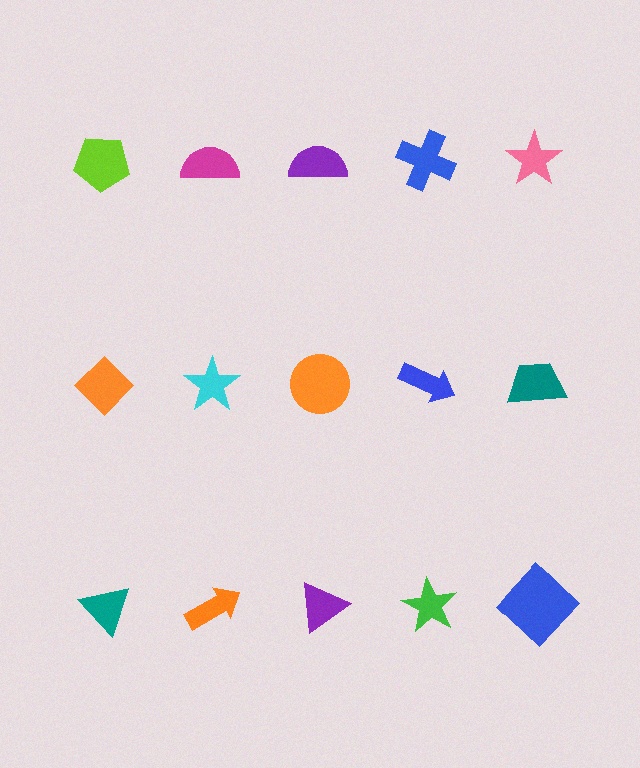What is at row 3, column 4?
A green star.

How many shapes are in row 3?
5 shapes.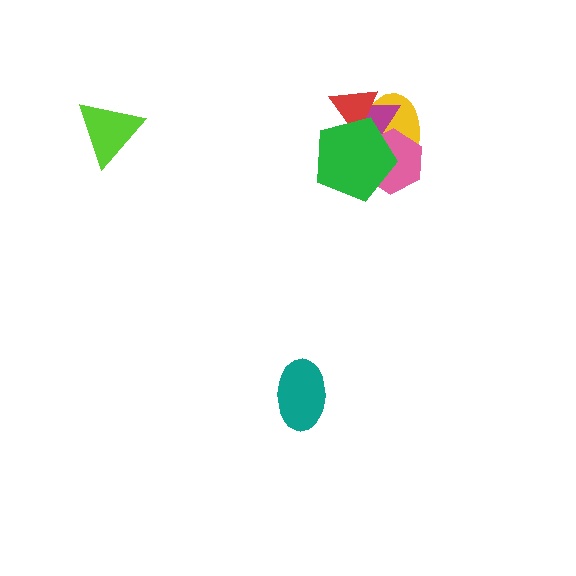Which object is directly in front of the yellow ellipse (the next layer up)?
The magenta triangle is directly in front of the yellow ellipse.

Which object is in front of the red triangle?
The green pentagon is in front of the red triangle.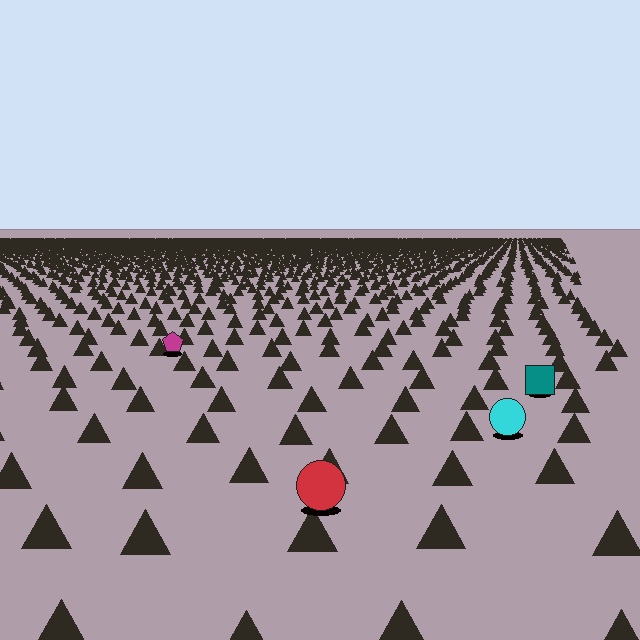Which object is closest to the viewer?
The red circle is closest. The texture marks near it are larger and more spread out.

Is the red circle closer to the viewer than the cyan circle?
Yes. The red circle is closer — you can tell from the texture gradient: the ground texture is coarser near it.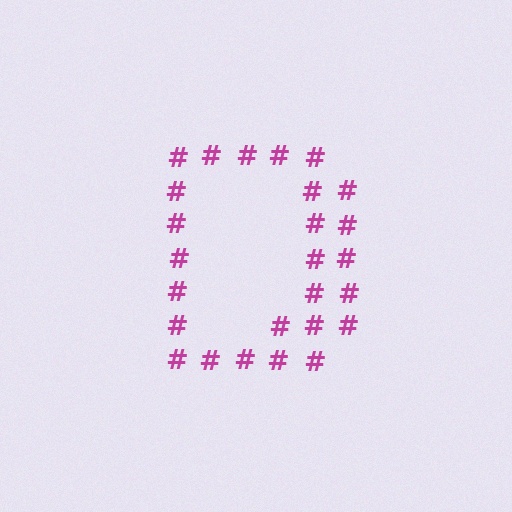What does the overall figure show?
The overall figure shows the letter D.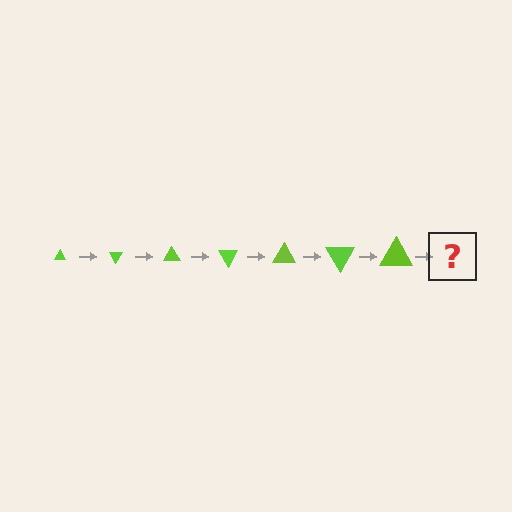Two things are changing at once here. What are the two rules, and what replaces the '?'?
The two rules are that the triangle grows larger each step and it rotates 60 degrees each step. The '?' should be a triangle, larger than the previous one and rotated 420 degrees from the start.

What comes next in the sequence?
The next element should be a triangle, larger than the previous one and rotated 420 degrees from the start.